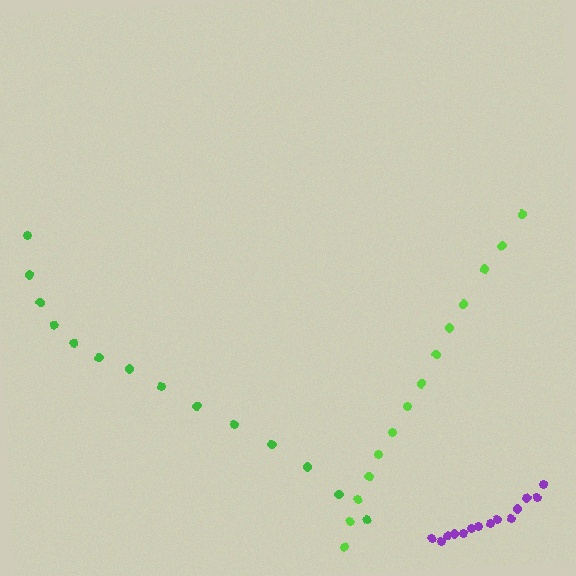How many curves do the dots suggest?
There are 3 distinct paths.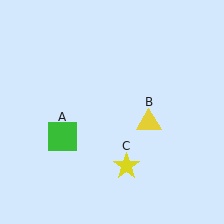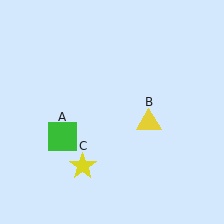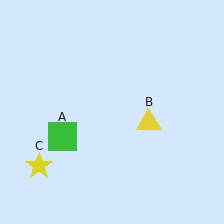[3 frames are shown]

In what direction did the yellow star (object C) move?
The yellow star (object C) moved left.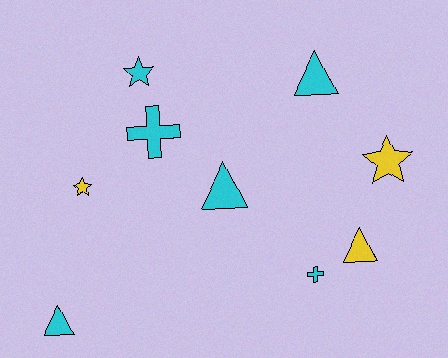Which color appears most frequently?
Cyan, with 6 objects.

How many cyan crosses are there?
There are 2 cyan crosses.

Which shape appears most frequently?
Triangle, with 4 objects.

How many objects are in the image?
There are 9 objects.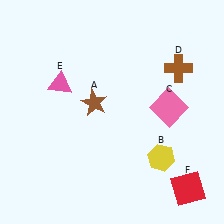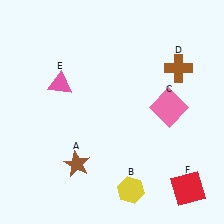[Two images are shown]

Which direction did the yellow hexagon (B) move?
The yellow hexagon (B) moved down.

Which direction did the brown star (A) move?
The brown star (A) moved down.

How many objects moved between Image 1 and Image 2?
2 objects moved between the two images.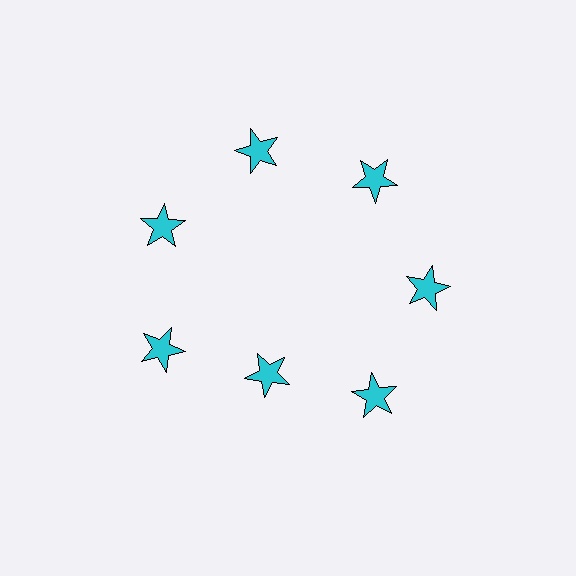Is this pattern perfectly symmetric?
No. The 7 cyan stars are arranged in a ring, but one element near the 6 o'clock position is pulled inward toward the center, breaking the 7-fold rotational symmetry.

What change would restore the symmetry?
The symmetry would be restored by moving it outward, back onto the ring so that all 7 stars sit at equal angles and equal distance from the center.